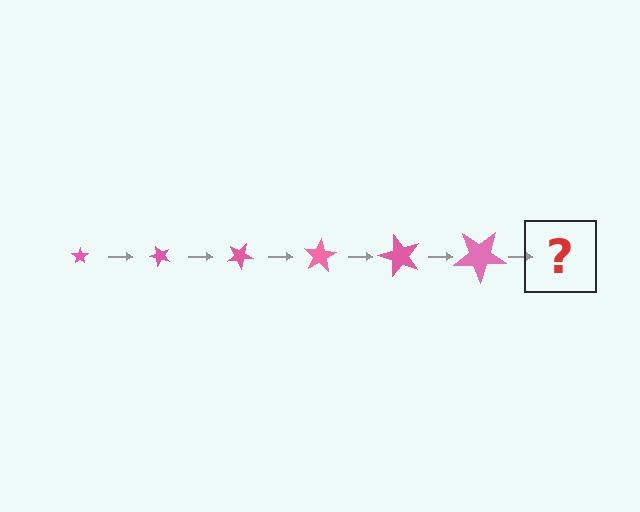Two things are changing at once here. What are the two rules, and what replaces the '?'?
The two rules are that the star grows larger each step and it rotates 50 degrees each step. The '?' should be a star, larger than the previous one and rotated 300 degrees from the start.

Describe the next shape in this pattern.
It should be a star, larger than the previous one and rotated 300 degrees from the start.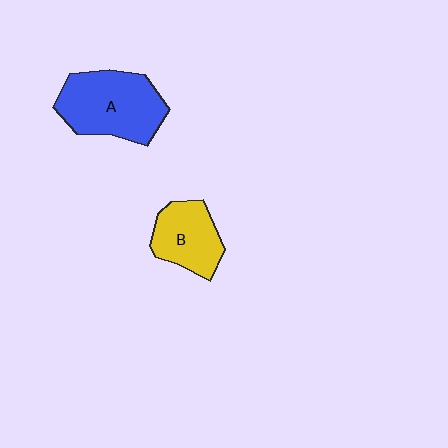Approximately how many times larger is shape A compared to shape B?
Approximately 1.5 times.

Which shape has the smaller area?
Shape B (yellow).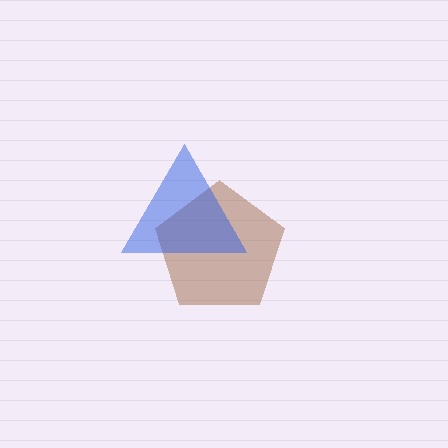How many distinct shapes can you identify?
There are 2 distinct shapes: a brown pentagon, a blue triangle.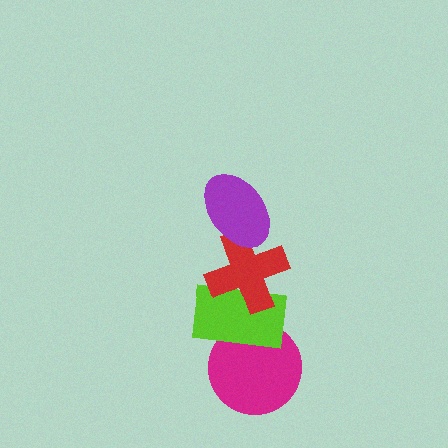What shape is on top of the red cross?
The purple ellipse is on top of the red cross.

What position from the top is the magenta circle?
The magenta circle is 4th from the top.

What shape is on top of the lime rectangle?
The red cross is on top of the lime rectangle.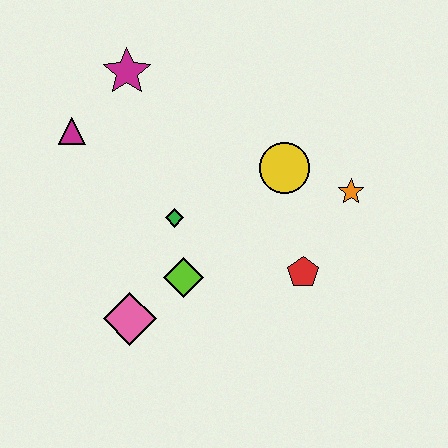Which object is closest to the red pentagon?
The orange star is closest to the red pentagon.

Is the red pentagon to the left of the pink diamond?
No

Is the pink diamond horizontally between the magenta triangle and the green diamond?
Yes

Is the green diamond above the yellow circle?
No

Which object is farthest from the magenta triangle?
The orange star is farthest from the magenta triangle.